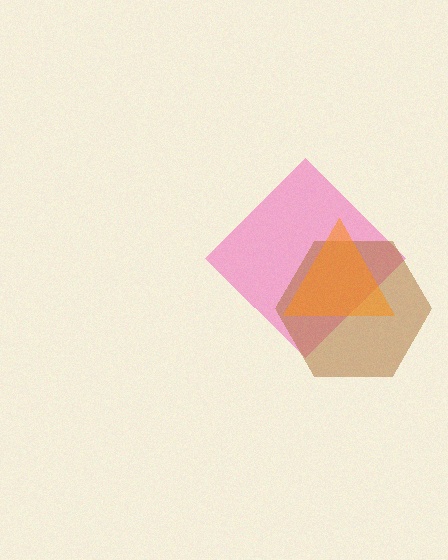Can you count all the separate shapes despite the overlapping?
Yes, there are 3 separate shapes.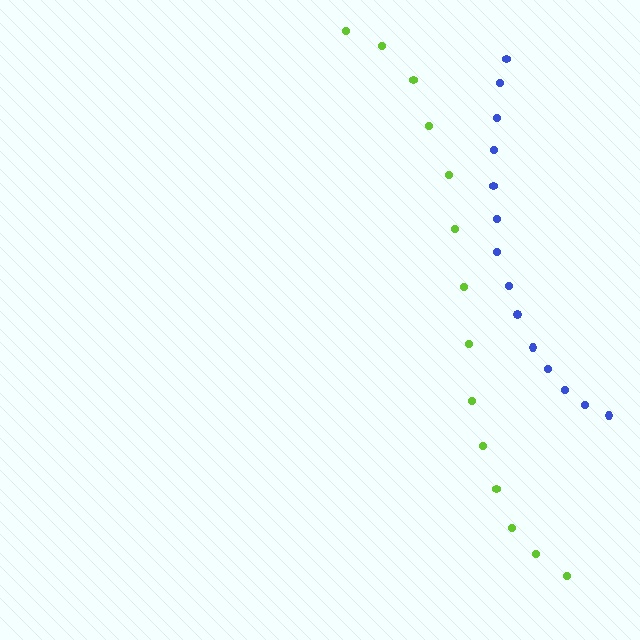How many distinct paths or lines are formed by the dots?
There are 2 distinct paths.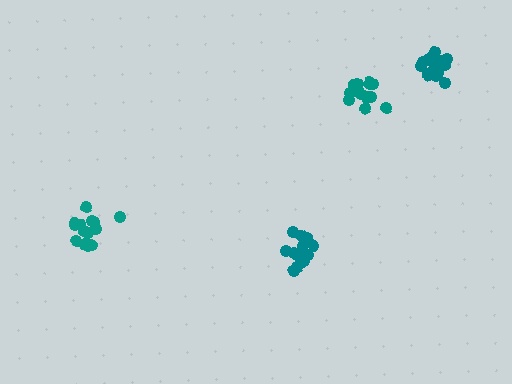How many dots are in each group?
Group 1: 15 dots, Group 2: 13 dots, Group 3: 15 dots, Group 4: 17 dots (60 total).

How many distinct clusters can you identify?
There are 4 distinct clusters.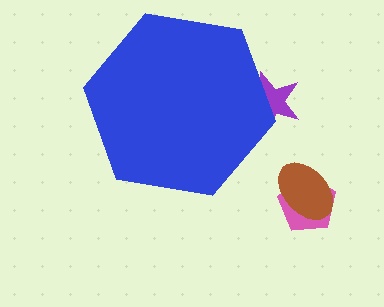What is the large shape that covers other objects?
A blue hexagon.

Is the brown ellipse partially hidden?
No, the brown ellipse is fully visible.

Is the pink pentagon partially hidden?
No, the pink pentagon is fully visible.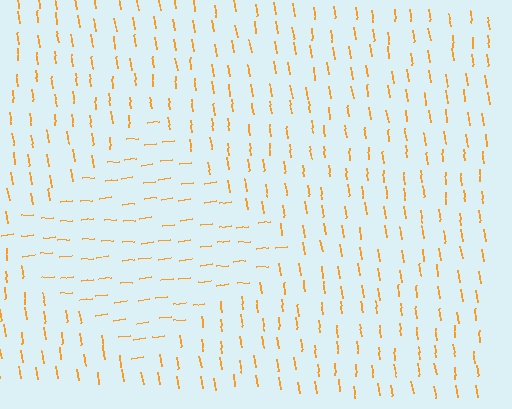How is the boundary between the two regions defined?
The boundary is defined purely by a change in line orientation (approximately 88 degrees difference). All lines are the same color and thickness.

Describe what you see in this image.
The image is filled with small orange line segments. A diamond region in the image has lines oriented differently from the surrounding lines, creating a visible texture boundary.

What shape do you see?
I see a diamond.